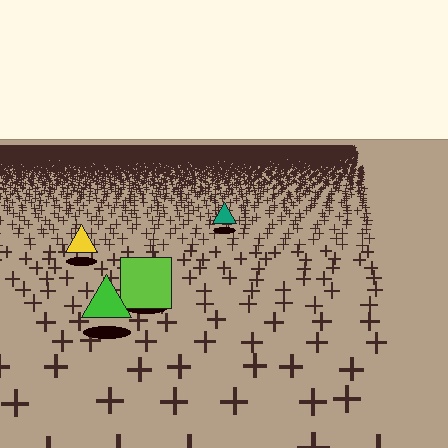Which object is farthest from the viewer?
The teal triangle is farthest from the viewer. It appears smaller and the ground texture around it is denser.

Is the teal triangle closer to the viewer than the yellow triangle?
No. The yellow triangle is closer — you can tell from the texture gradient: the ground texture is coarser near it.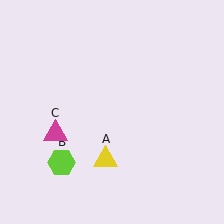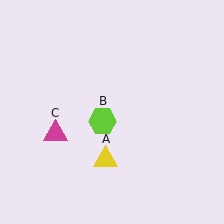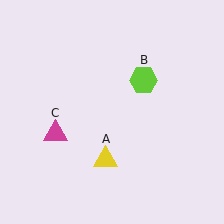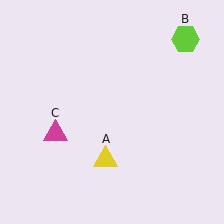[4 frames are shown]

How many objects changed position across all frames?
1 object changed position: lime hexagon (object B).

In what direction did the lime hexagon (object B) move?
The lime hexagon (object B) moved up and to the right.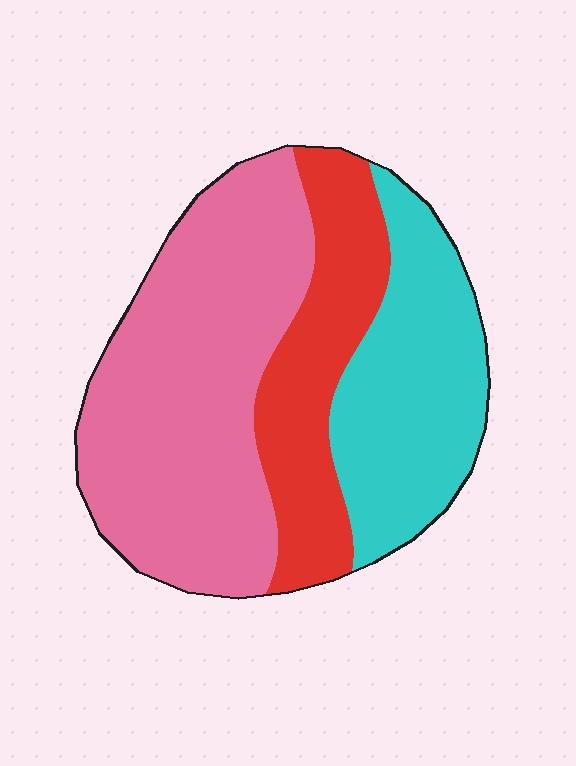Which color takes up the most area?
Pink, at roughly 50%.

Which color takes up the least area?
Red, at roughly 25%.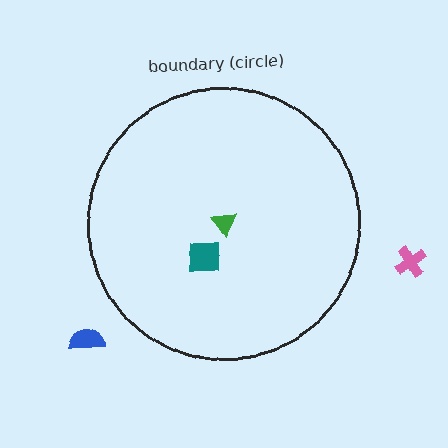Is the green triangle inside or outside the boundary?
Inside.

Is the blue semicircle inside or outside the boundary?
Outside.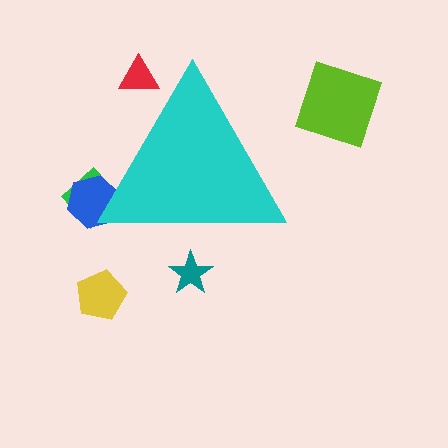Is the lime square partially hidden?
No, the lime square is fully visible.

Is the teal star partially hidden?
Yes, the teal star is partially hidden behind the cyan triangle.